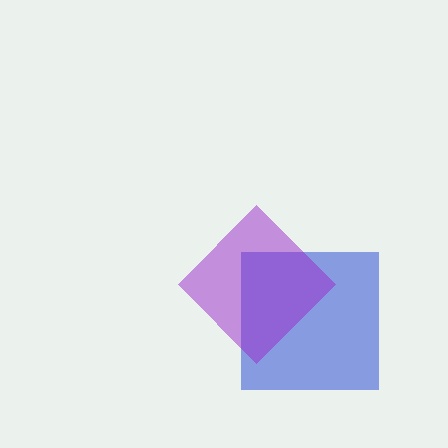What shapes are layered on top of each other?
The layered shapes are: a blue square, a purple diamond.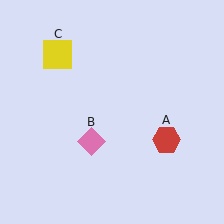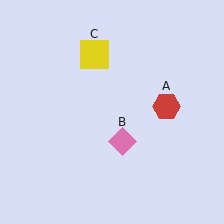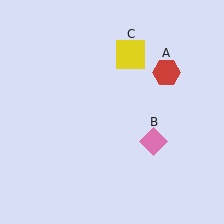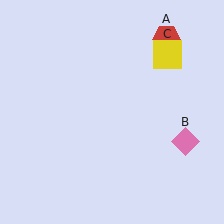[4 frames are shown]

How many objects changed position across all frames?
3 objects changed position: red hexagon (object A), pink diamond (object B), yellow square (object C).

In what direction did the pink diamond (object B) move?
The pink diamond (object B) moved right.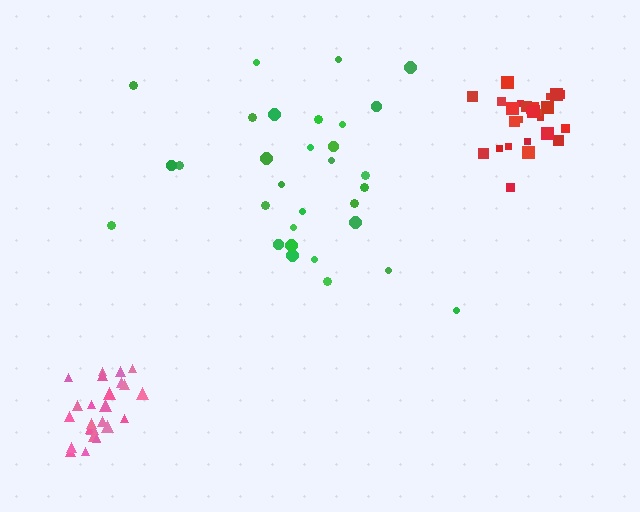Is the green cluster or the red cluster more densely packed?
Red.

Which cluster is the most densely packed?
Red.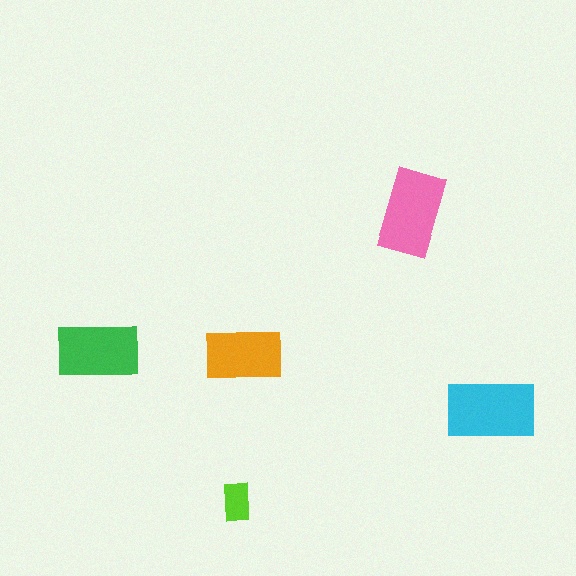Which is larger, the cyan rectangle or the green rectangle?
The cyan one.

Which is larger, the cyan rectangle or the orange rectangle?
The cyan one.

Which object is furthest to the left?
The green rectangle is leftmost.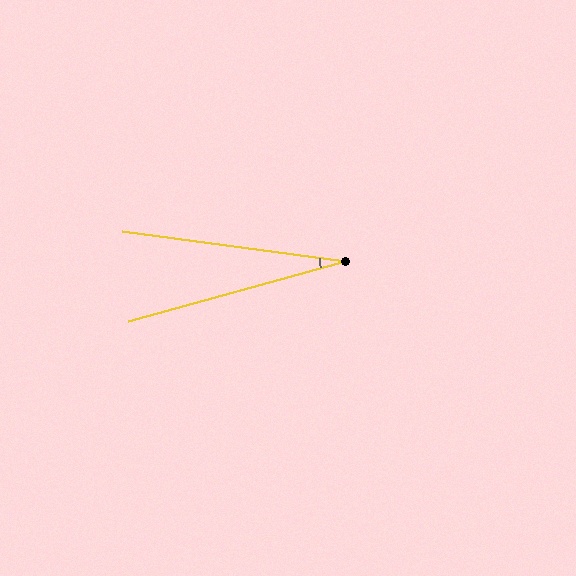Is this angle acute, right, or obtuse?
It is acute.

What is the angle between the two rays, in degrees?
Approximately 23 degrees.